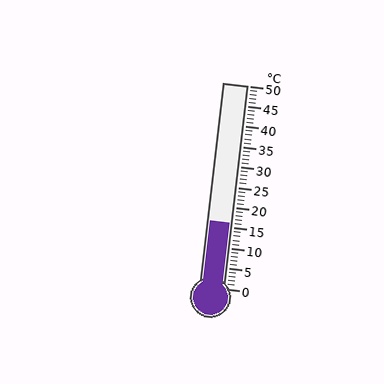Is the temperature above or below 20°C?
The temperature is below 20°C.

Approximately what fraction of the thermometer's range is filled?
The thermometer is filled to approximately 30% of its range.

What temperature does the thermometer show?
The thermometer shows approximately 16°C.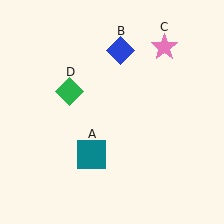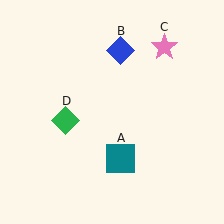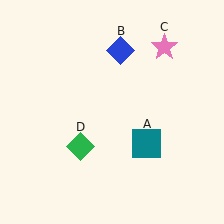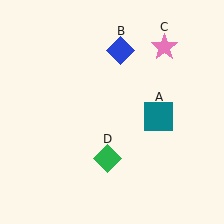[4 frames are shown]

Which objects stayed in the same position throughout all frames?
Blue diamond (object B) and pink star (object C) remained stationary.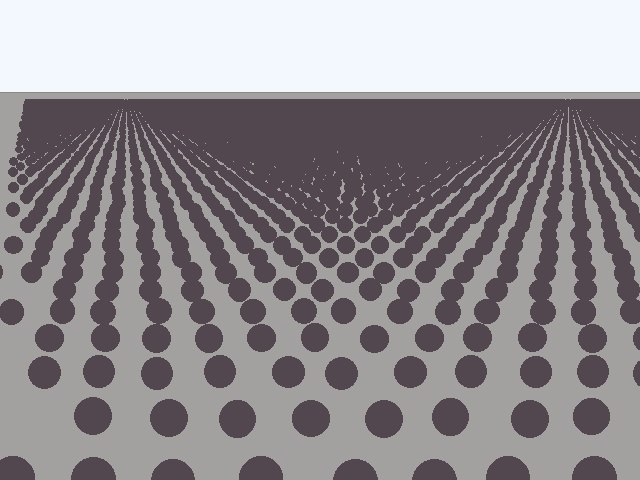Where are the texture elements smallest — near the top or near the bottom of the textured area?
Near the top.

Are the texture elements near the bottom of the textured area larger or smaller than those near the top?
Larger. Near the bottom, elements are closer to the viewer and appear at a bigger on-screen size.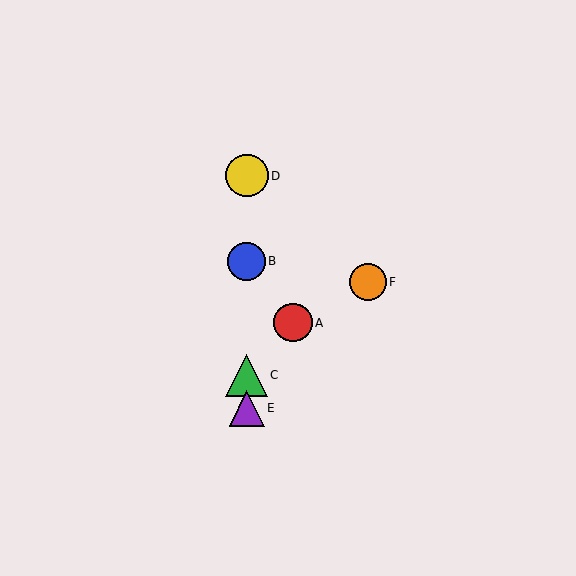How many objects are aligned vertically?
4 objects (B, C, D, E) are aligned vertically.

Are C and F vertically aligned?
No, C is at x≈247 and F is at x≈368.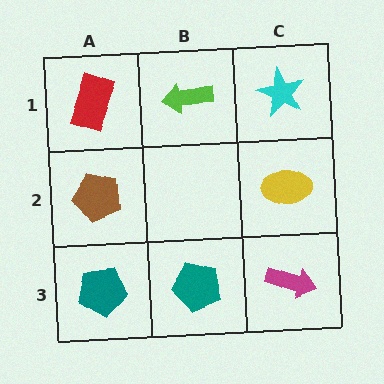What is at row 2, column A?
A brown pentagon.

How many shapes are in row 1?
3 shapes.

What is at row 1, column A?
A red rectangle.